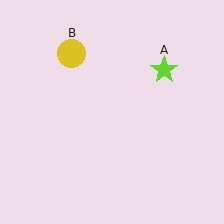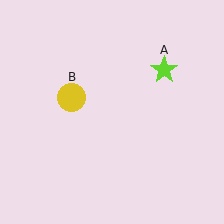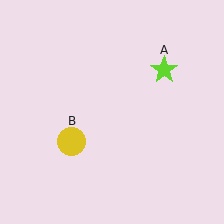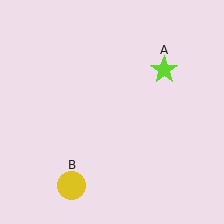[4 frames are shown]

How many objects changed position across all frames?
1 object changed position: yellow circle (object B).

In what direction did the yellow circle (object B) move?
The yellow circle (object B) moved down.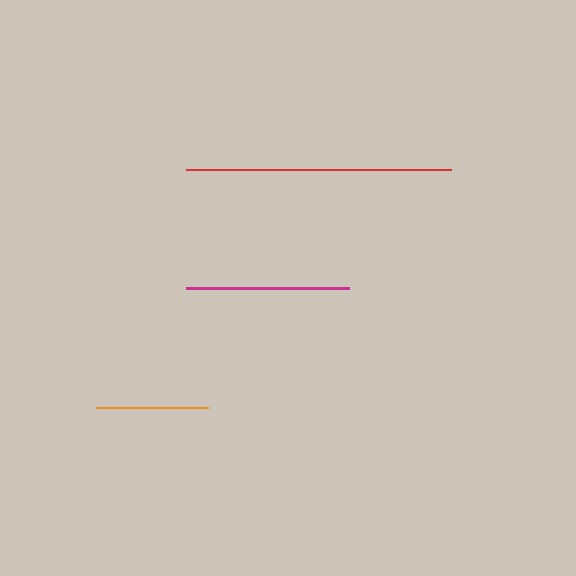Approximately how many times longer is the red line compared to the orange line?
The red line is approximately 2.4 times the length of the orange line.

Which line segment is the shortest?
The orange line is the shortest at approximately 113 pixels.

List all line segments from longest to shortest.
From longest to shortest: red, magenta, orange.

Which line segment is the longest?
The red line is the longest at approximately 266 pixels.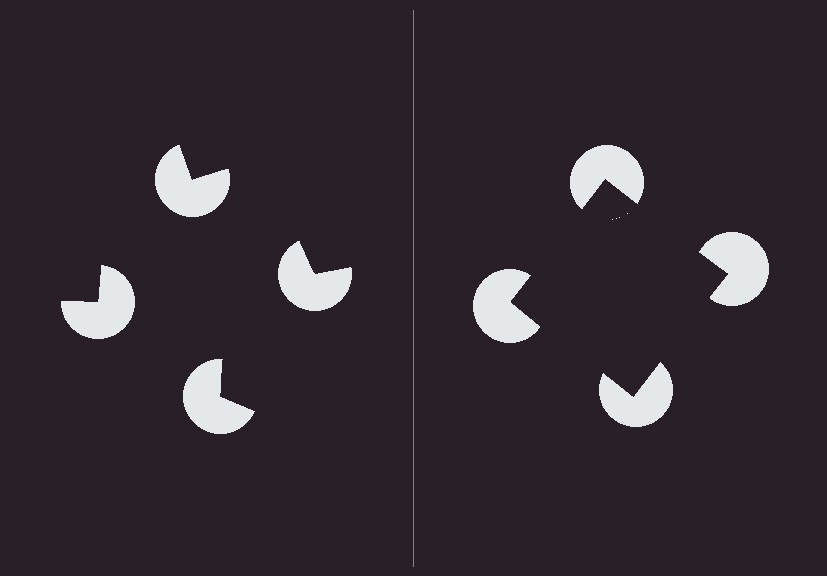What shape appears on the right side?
An illusory square.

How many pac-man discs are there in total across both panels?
8 — 4 on each side.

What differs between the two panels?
The pac-man discs are positioned identically on both sides; only the wedge orientations differ. On the right they align to a square; on the left they are misaligned.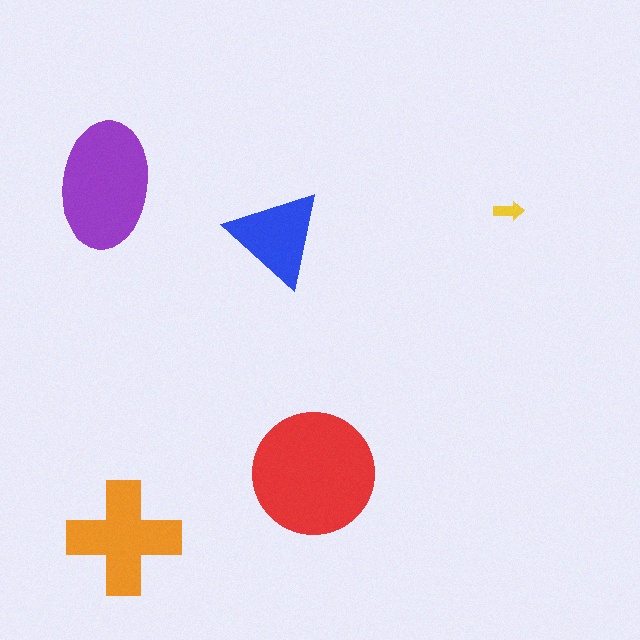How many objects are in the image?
There are 5 objects in the image.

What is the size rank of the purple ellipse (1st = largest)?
2nd.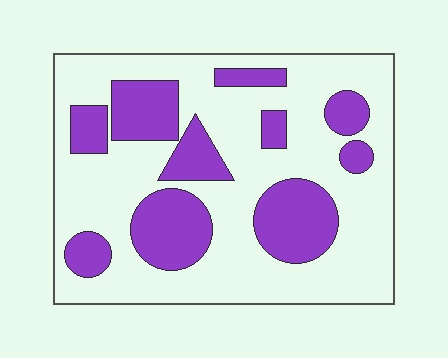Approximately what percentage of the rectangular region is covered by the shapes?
Approximately 30%.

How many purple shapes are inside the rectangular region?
10.